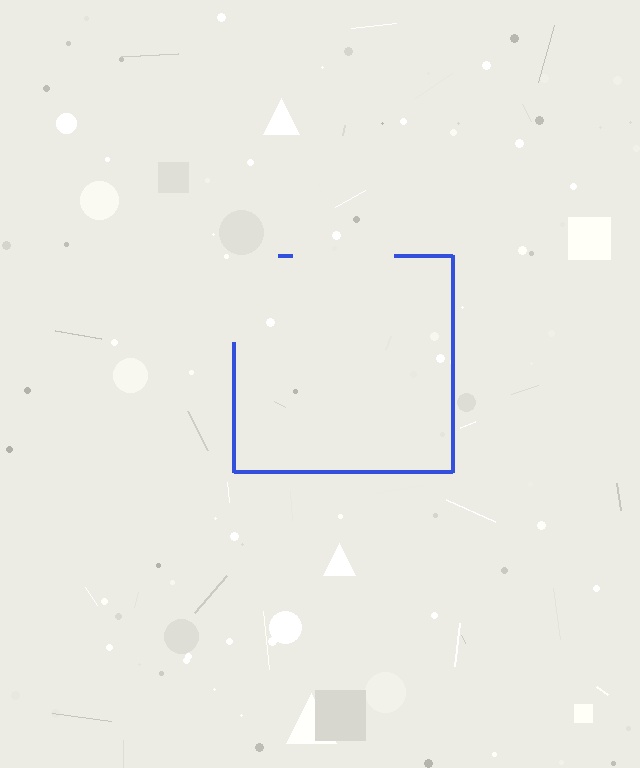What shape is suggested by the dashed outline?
The dashed outline suggests a square.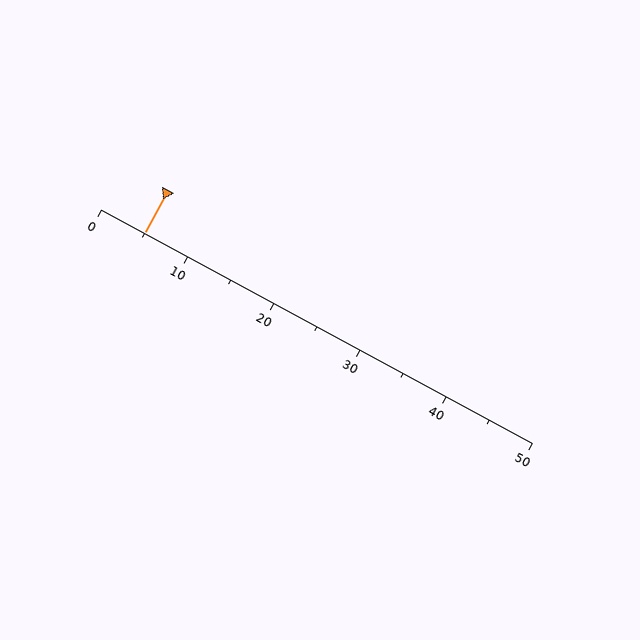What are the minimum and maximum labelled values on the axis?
The axis runs from 0 to 50.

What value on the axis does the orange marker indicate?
The marker indicates approximately 5.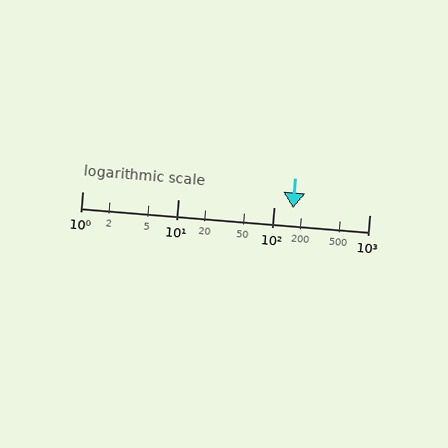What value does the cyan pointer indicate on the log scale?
The pointer indicates approximately 160.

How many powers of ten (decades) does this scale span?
The scale spans 3 decades, from 1 to 1000.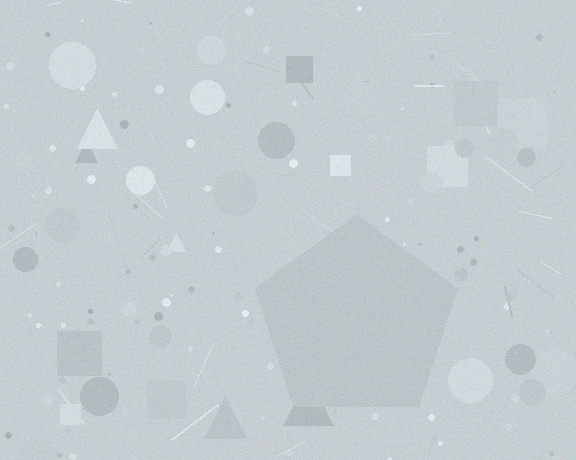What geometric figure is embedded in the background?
A pentagon is embedded in the background.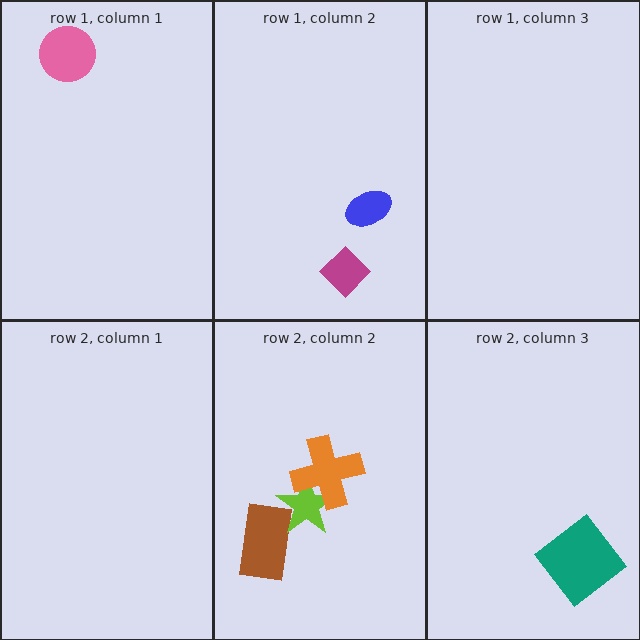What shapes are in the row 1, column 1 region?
The pink circle.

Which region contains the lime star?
The row 2, column 2 region.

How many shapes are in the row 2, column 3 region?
1.